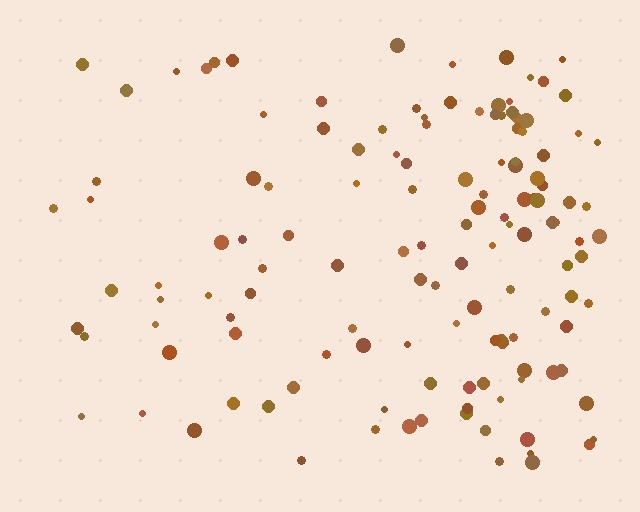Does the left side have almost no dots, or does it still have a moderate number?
Still a moderate number, just noticeably fewer than the right.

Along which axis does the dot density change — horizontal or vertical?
Horizontal.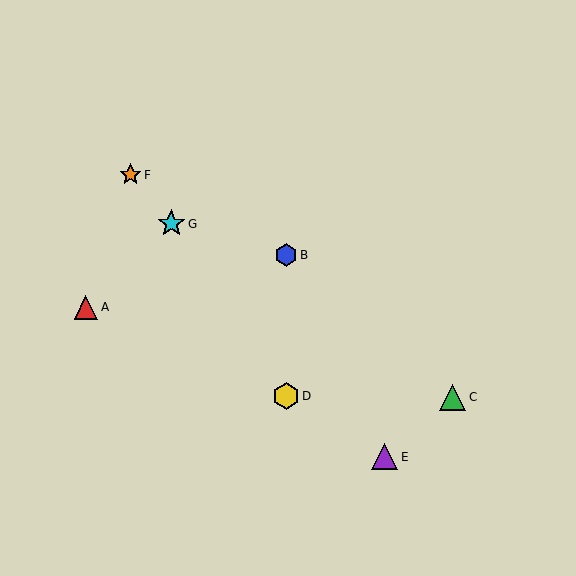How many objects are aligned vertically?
2 objects (B, D) are aligned vertically.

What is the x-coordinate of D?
Object D is at x≈286.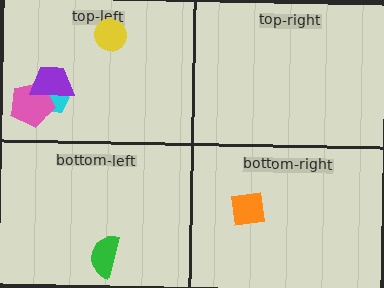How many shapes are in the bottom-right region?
1.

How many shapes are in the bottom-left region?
1.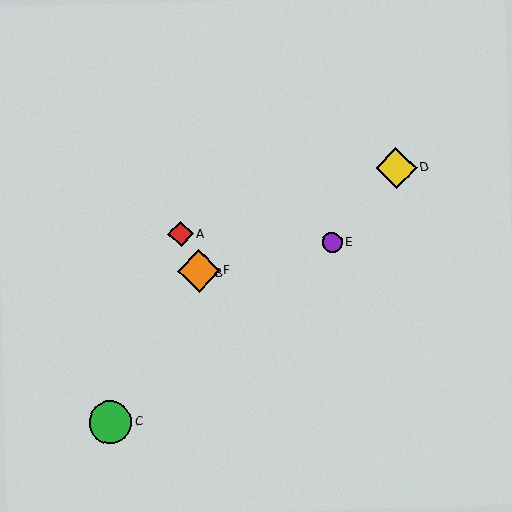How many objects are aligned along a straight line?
3 objects (A, B, F) are aligned along a straight line.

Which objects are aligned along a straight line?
Objects A, B, F are aligned along a straight line.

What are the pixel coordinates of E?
Object E is at (332, 243).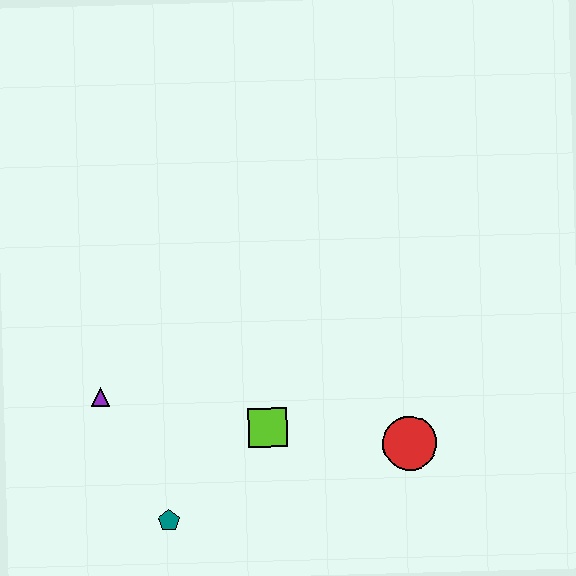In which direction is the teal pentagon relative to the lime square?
The teal pentagon is to the left of the lime square.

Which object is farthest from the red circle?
The purple triangle is farthest from the red circle.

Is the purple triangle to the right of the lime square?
No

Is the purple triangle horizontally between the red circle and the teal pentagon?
No